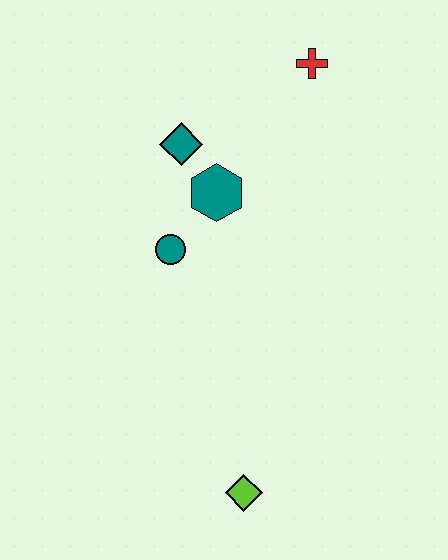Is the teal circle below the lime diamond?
No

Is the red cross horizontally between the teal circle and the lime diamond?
No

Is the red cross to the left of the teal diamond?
No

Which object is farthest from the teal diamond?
The lime diamond is farthest from the teal diamond.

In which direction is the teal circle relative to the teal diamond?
The teal circle is below the teal diamond.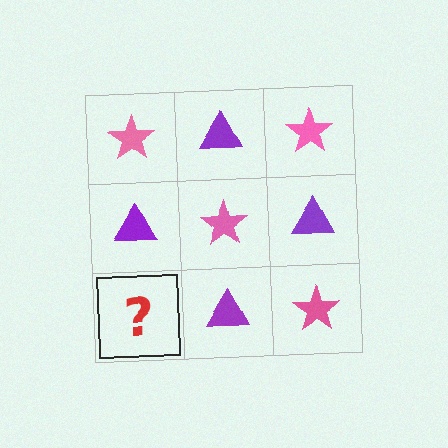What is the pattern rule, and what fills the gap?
The rule is that it alternates pink star and purple triangle in a checkerboard pattern. The gap should be filled with a pink star.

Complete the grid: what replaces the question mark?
The question mark should be replaced with a pink star.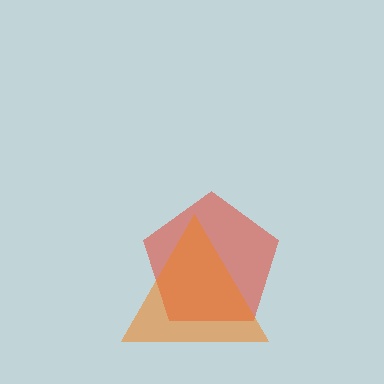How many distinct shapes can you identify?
There are 2 distinct shapes: a red pentagon, an orange triangle.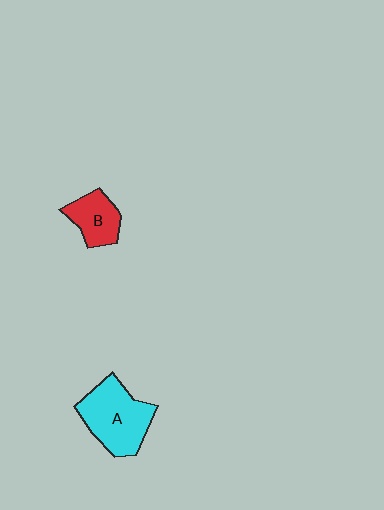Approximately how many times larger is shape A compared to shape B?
Approximately 1.8 times.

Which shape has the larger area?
Shape A (cyan).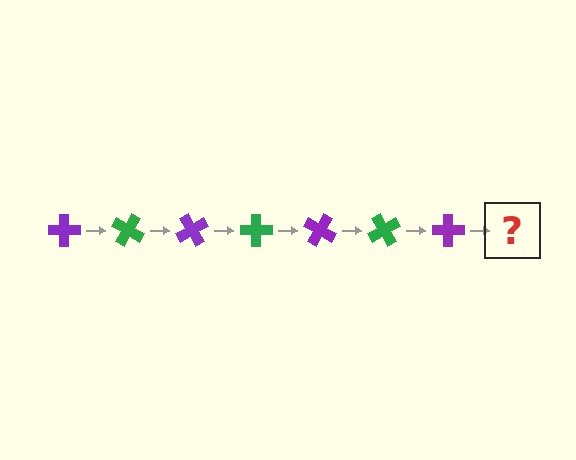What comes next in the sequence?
The next element should be a green cross, rotated 210 degrees from the start.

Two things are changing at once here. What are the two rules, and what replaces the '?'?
The two rules are that it rotates 30 degrees each step and the color cycles through purple and green. The '?' should be a green cross, rotated 210 degrees from the start.